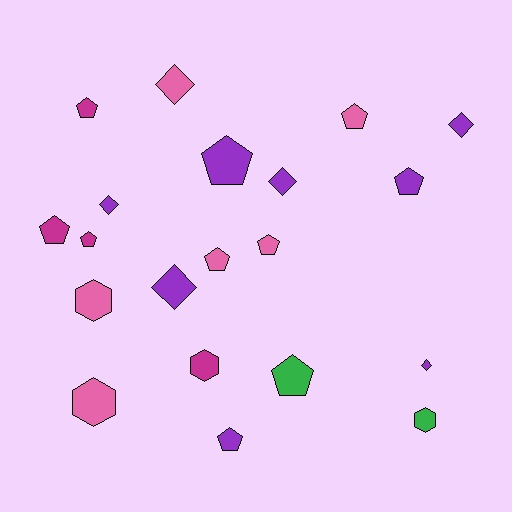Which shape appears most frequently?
Pentagon, with 10 objects.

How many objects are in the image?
There are 20 objects.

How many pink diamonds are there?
There is 1 pink diamond.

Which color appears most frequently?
Purple, with 8 objects.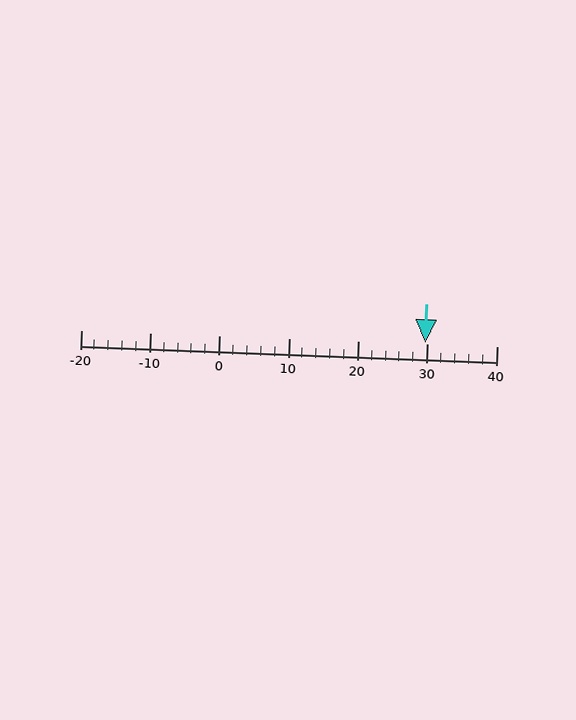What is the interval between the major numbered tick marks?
The major tick marks are spaced 10 units apart.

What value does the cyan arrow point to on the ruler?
The cyan arrow points to approximately 30.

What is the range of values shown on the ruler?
The ruler shows values from -20 to 40.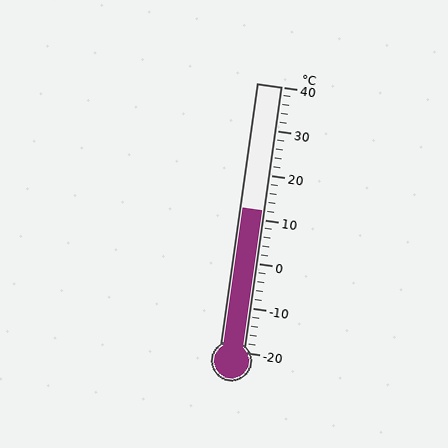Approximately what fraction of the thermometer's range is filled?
The thermometer is filled to approximately 55% of its range.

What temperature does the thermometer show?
The thermometer shows approximately 12°C.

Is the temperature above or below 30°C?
The temperature is below 30°C.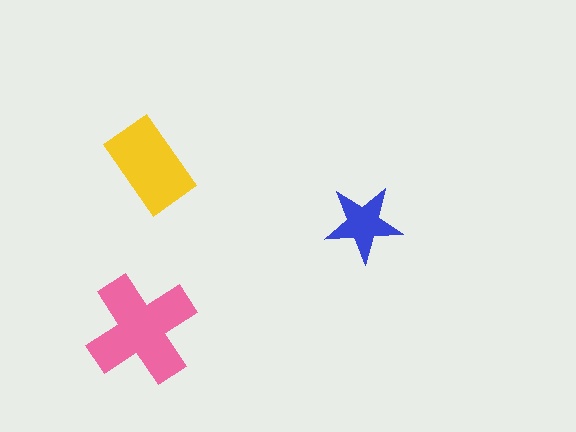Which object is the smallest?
The blue star.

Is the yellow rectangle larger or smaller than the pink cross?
Smaller.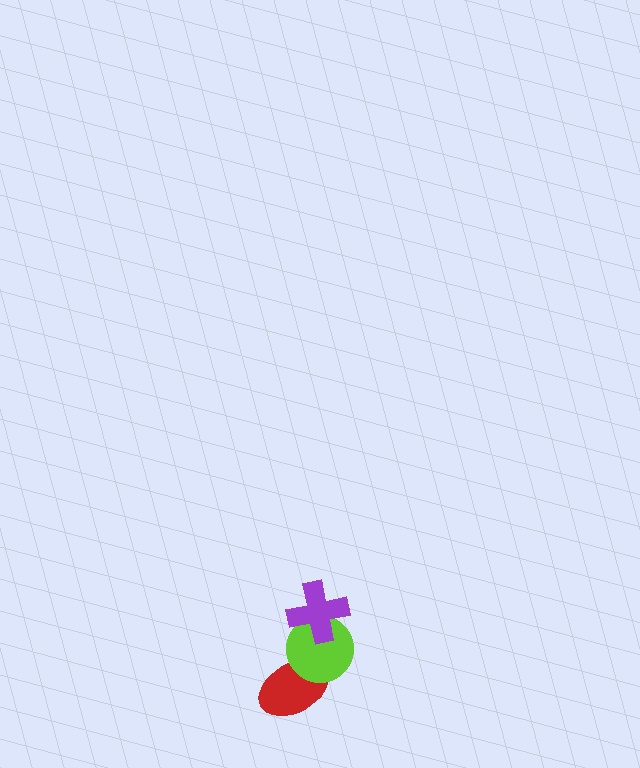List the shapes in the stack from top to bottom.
From top to bottom: the purple cross, the lime circle, the red ellipse.